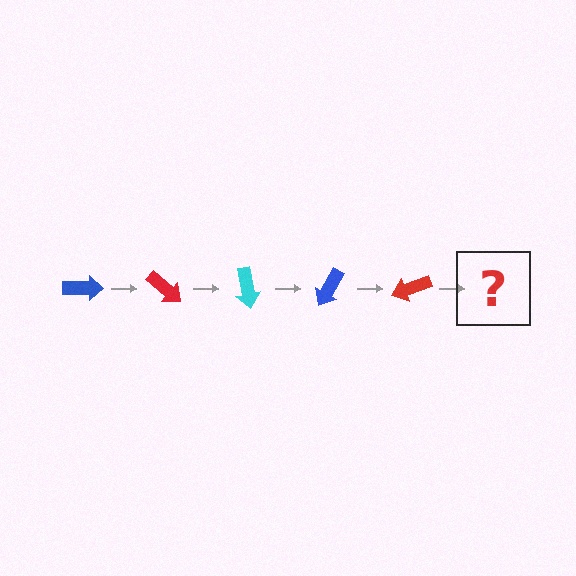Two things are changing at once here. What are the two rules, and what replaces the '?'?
The two rules are that it rotates 40 degrees each step and the color cycles through blue, red, and cyan. The '?' should be a cyan arrow, rotated 200 degrees from the start.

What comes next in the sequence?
The next element should be a cyan arrow, rotated 200 degrees from the start.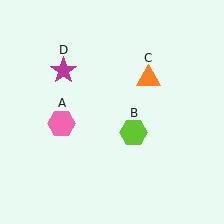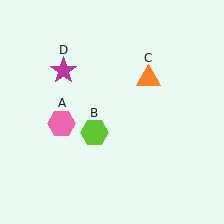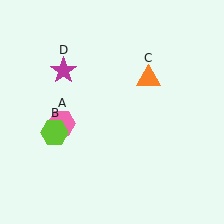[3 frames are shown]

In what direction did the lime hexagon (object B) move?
The lime hexagon (object B) moved left.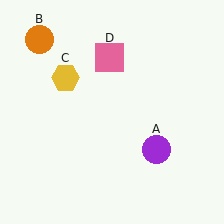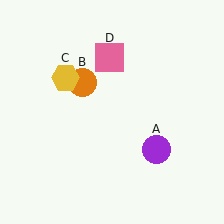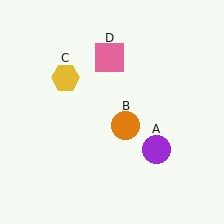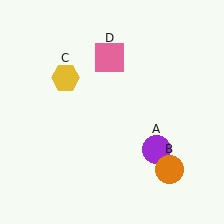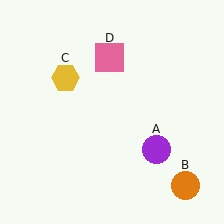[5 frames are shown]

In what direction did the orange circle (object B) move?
The orange circle (object B) moved down and to the right.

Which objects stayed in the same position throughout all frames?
Purple circle (object A) and yellow hexagon (object C) and pink square (object D) remained stationary.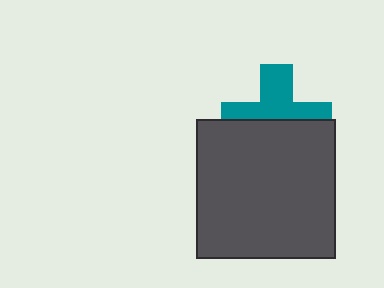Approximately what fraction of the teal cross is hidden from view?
Roughly 48% of the teal cross is hidden behind the dark gray square.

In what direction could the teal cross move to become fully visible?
The teal cross could move up. That would shift it out from behind the dark gray square entirely.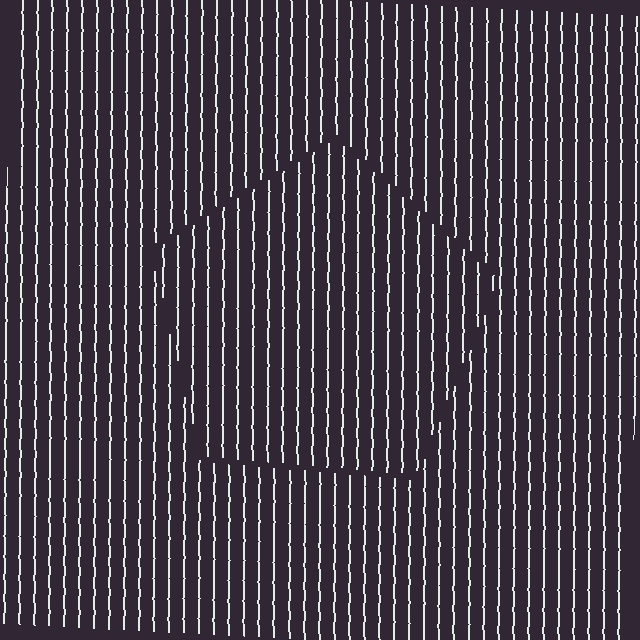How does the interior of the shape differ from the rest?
The interior of the shape contains the same grating, shifted by half a period — the contour is defined by the phase discontinuity where line-ends from the inner and outer gratings abut.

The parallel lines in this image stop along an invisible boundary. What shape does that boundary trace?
An illusory pentagon. The interior of the shape contains the same grating, shifted by half a period — the contour is defined by the phase discontinuity where line-ends from the inner and outer gratings abut.